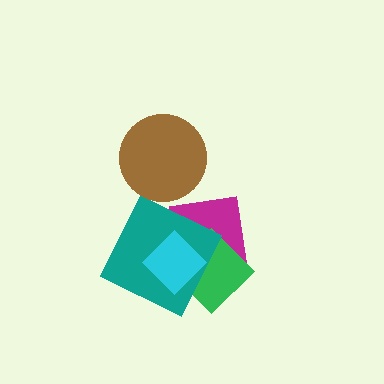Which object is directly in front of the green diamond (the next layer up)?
The teal square is directly in front of the green diamond.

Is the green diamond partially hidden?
Yes, it is partially covered by another shape.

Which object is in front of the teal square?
The cyan diamond is in front of the teal square.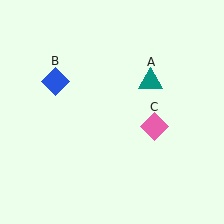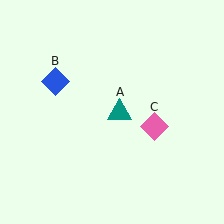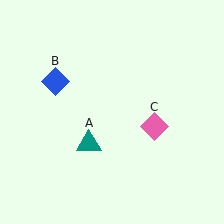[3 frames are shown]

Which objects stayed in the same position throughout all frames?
Blue diamond (object B) and pink diamond (object C) remained stationary.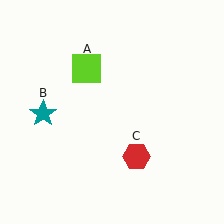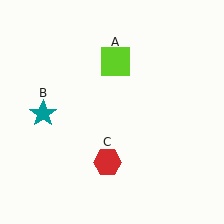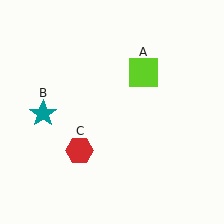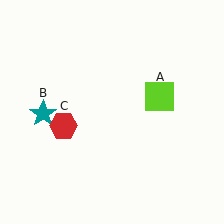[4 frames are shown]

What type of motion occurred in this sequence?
The lime square (object A), red hexagon (object C) rotated clockwise around the center of the scene.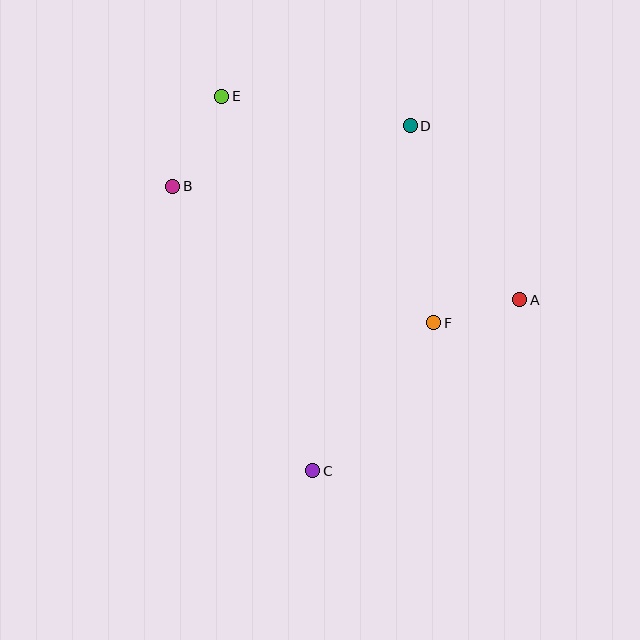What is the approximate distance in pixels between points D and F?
The distance between D and F is approximately 198 pixels.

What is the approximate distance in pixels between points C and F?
The distance between C and F is approximately 191 pixels.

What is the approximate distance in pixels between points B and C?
The distance between B and C is approximately 317 pixels.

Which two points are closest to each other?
Points A and F are closest to each other.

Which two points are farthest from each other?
Points C and E are farthest from each other.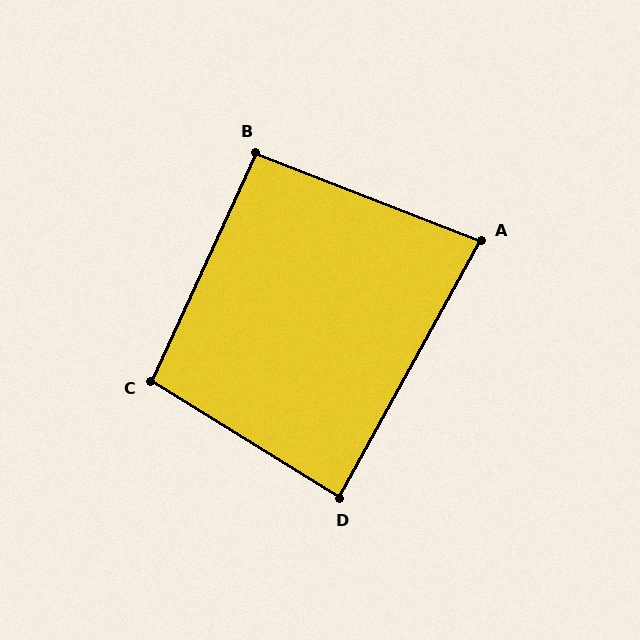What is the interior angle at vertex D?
Approximately 87 degrees (approximately right).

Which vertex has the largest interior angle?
C, at approximately 97 degrees.